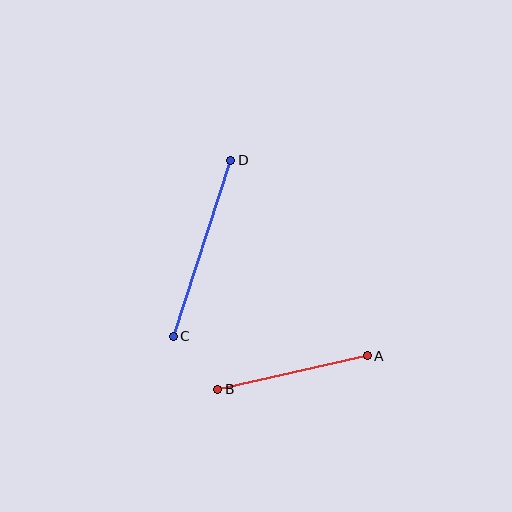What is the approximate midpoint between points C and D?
The midpoint is at approximately (202, 248) pixels.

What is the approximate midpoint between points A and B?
The midpoint is at approximately (293, 372) pixels.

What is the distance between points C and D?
The distance is approximately 185 pixels.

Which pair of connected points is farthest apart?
Points C and D are farthest apart.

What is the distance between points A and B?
The distance is approximately 153 pixels.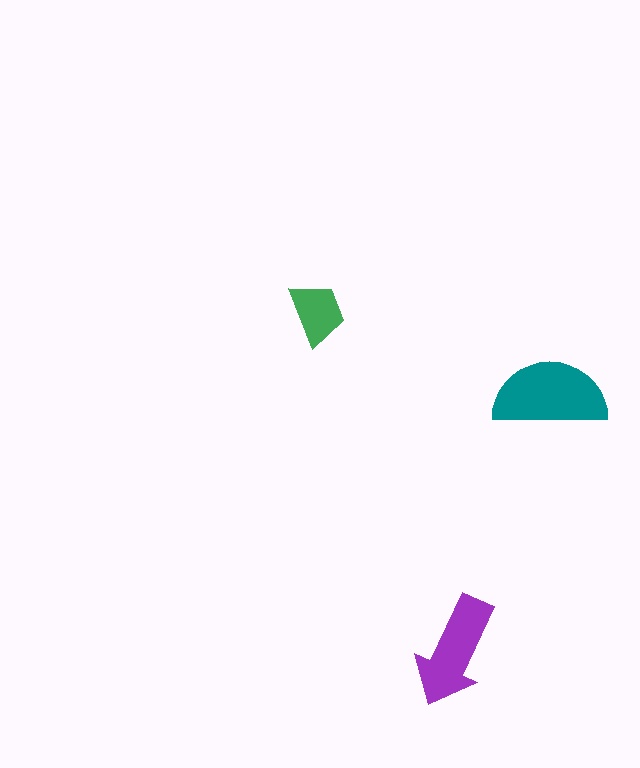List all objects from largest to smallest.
The teal semicircle, the purple arrow, the green trapezoid.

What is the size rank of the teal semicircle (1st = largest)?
1st.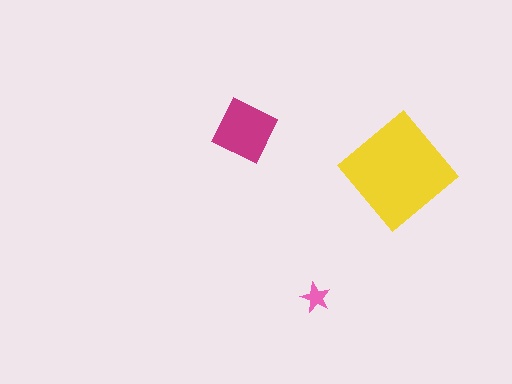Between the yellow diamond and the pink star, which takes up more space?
The yellow diamond.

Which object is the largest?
The yellow diamond.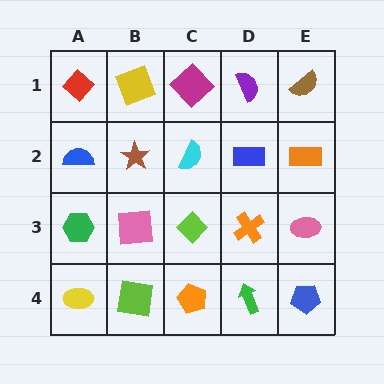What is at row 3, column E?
A pink ellipse.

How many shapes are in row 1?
5 shapes.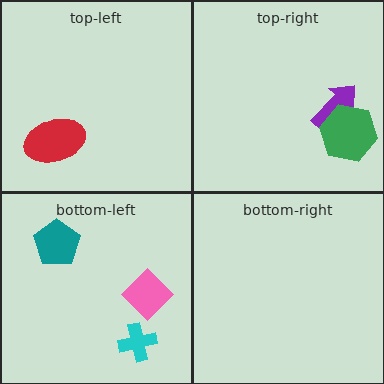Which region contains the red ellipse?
The top-left region.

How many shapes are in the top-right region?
2.